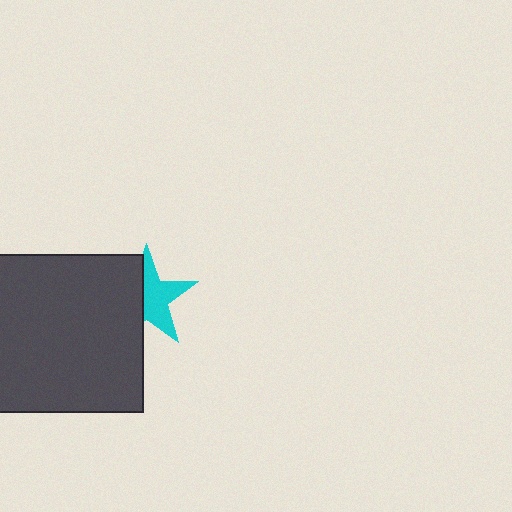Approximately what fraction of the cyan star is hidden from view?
Roughly 43% of the cyan star is hidden behind the dark gray rectangle.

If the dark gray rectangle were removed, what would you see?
You would see the complete cyan star.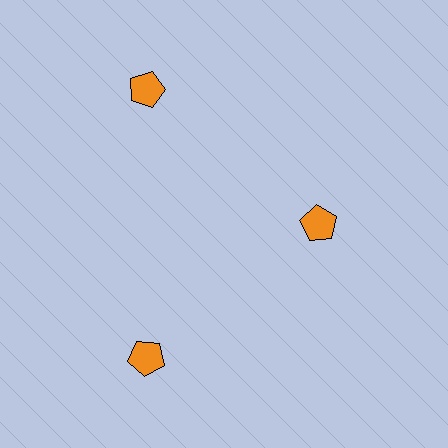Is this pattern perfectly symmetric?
No. The 3 orange pentagons are arranged in a ring, but one element near the 3 o'clock position is pulled inward toward the center, breaking the 3-fold rotational symmetry.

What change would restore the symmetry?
The symmetry would be restored by moving it outward, back onto the ring so that all 3 pentagons sit at equal angles and equal distance from the center.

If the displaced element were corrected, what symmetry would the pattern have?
It would have 3-fold rotational symmetry — the pattern would map onto itself every 120 degrees.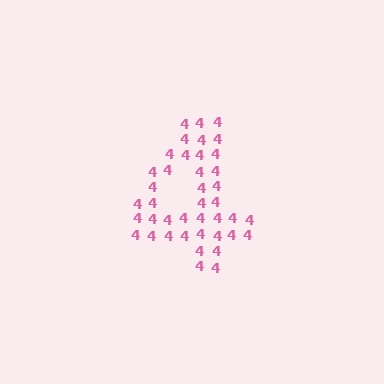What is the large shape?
The large shape is the digit 4.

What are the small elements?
The small elements are digit 4's.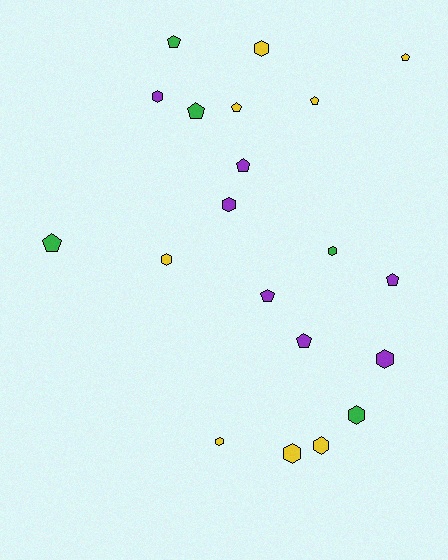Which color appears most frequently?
Yellow, with 8 objects.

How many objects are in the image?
There are 20 objects.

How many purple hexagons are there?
There are 3 purple hexagons.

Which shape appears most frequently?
Hexagon, with 10 objects.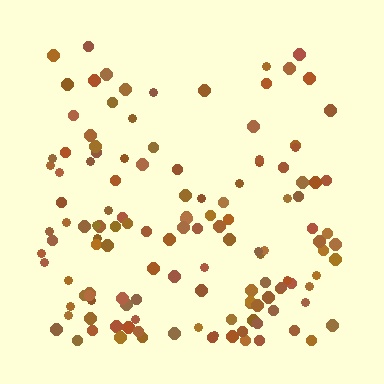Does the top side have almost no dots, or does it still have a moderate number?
Still a moderate number, just noticeably fewer than the bottom.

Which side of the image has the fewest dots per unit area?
The top.